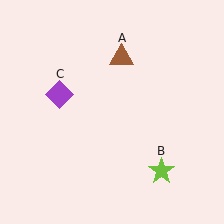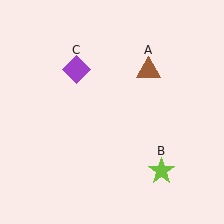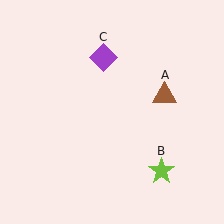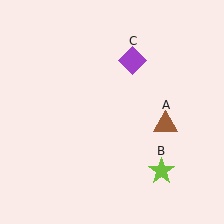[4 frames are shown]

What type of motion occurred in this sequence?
The brown triangle (object A), purple diamond (object C) rotated clockwise around the center of the scene.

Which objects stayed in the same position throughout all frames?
Lime star (object B) remained stationary.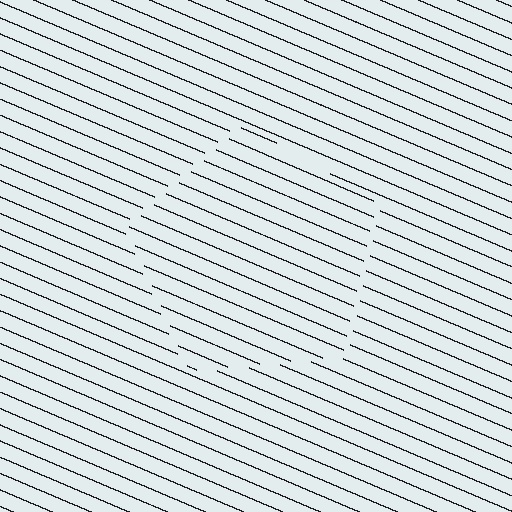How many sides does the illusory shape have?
5 sides — the line-ends trace a pentagon.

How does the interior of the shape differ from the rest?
The interior of the shape contains the same grating, shifted by half a period — the contour is defined by the phase discontinuity where line-ends from the inner and outer gratings abut.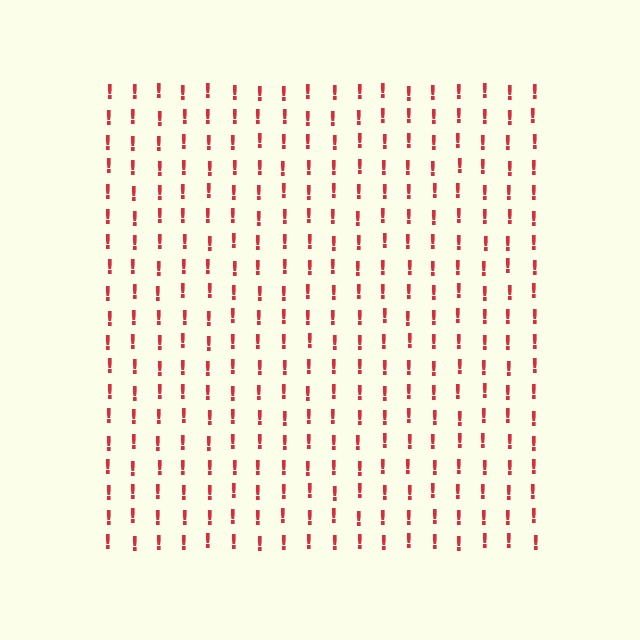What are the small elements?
The small elements are exclamation marks.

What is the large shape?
The large shape is a square.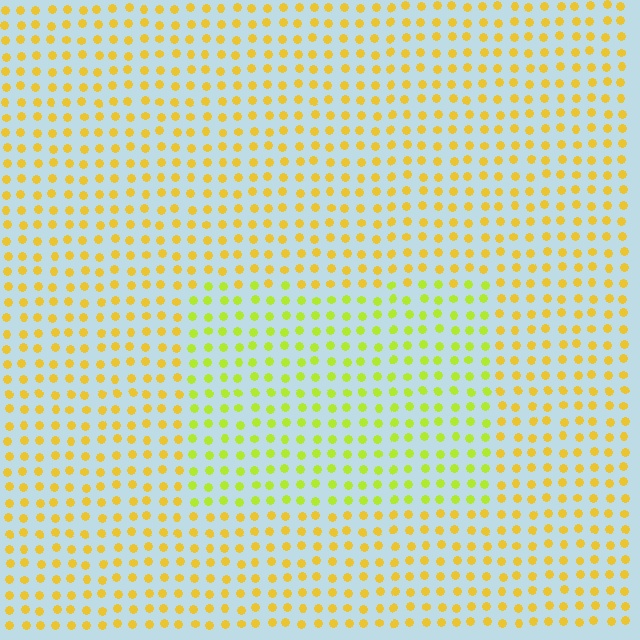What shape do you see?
I see a rectangle.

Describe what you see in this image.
The image is filled with small yellow elements in a uniform arrangement. A rectangle-shaped region is visible where the elements are tinted to a slightly different hue, forming a subtle color boundary.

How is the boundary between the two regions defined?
The boundary is defined purely by a slight shift in hue (about 31 degrees). Spacing, size, and orientation are identical on both sides.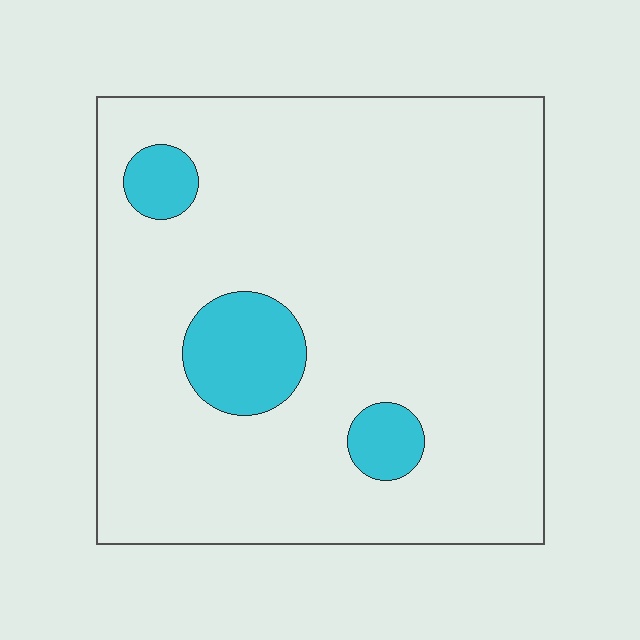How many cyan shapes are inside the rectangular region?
3.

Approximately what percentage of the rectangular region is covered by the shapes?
Approximately 10%.